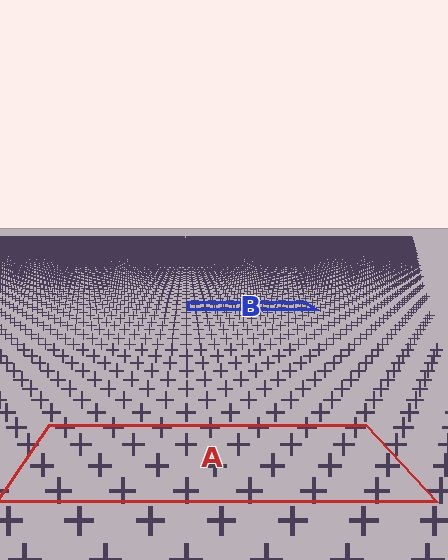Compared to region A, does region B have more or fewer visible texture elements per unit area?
Region B has more texture elements per unit area — they are packed more densely because it is farther away.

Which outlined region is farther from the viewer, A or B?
Region B is farther from the viewer — the texture elements inside it appear smaller and more densely packed.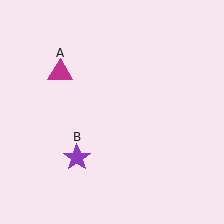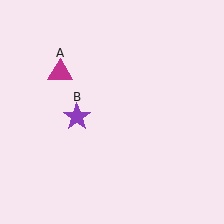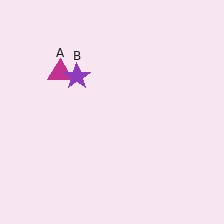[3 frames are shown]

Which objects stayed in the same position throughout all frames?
Magenta triangle (object A) remained stationary.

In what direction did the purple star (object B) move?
The purple star (object B) moved up.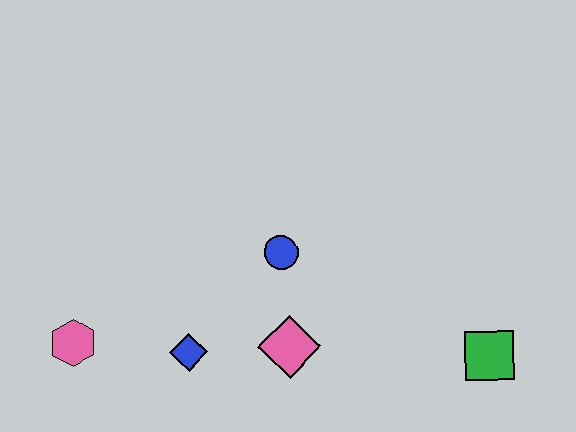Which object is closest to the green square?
The pink diamond is closest to the green square.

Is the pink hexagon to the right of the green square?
No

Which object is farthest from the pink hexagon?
The green square is farthest from the pink hexagon.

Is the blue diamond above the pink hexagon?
No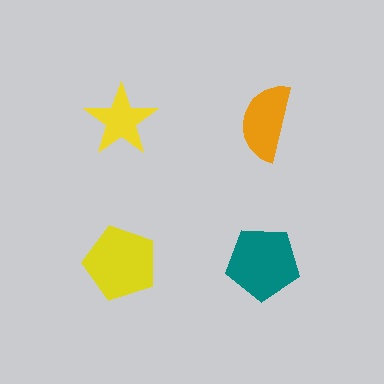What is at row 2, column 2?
A teal pentagon.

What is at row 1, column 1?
A yellow star.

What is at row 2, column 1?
A yellow pentagon.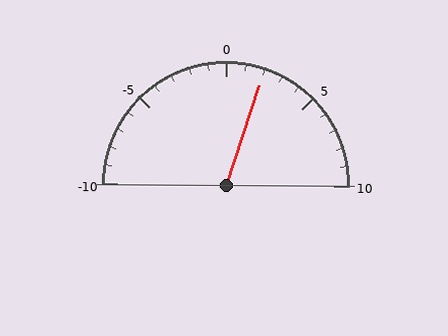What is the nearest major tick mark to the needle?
The nearest major tick mark is 0.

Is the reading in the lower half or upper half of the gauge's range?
The reading is in the upper half of the range (-10 to 10).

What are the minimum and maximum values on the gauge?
The gauge ranges from -10 to 10.